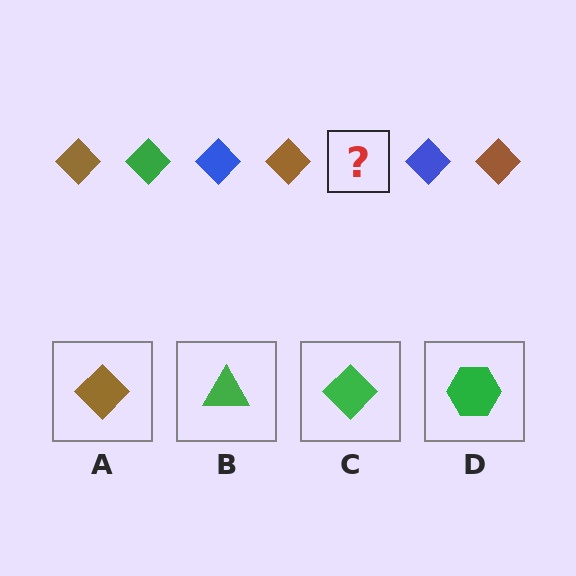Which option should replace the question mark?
Option C.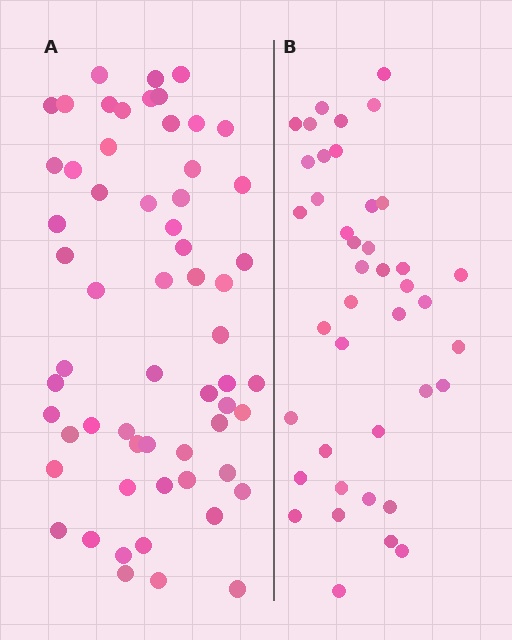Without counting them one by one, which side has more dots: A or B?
Region A (the left region) has more dots.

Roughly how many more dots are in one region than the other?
Region A has approximately 20 more dots than region B.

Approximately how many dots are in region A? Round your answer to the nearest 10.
About 60 dots.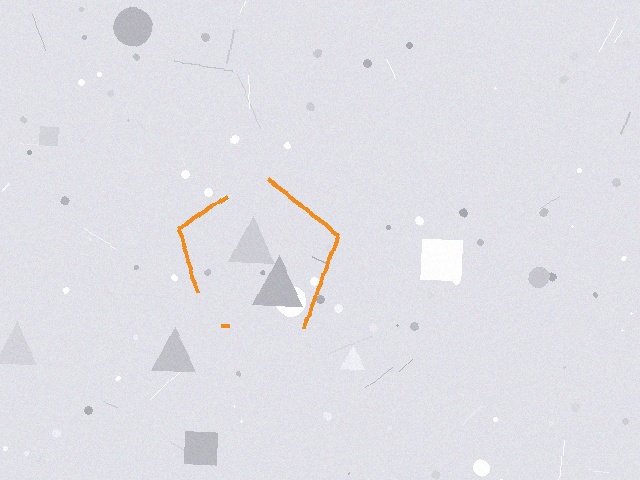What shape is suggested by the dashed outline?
The dashed outline suggests a pentagon.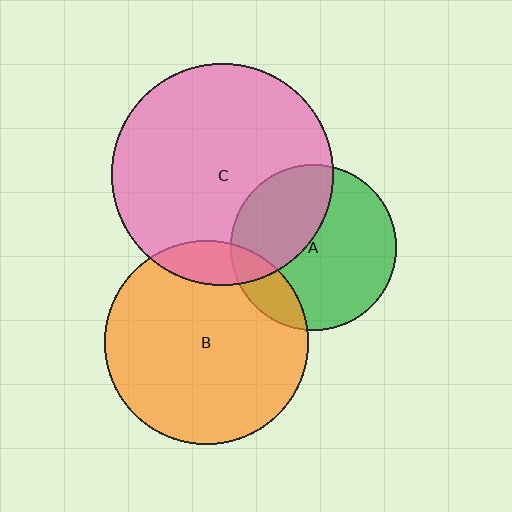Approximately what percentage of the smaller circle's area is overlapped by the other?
Approximately 40%.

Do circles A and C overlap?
Yes.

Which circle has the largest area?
Circle C (pink).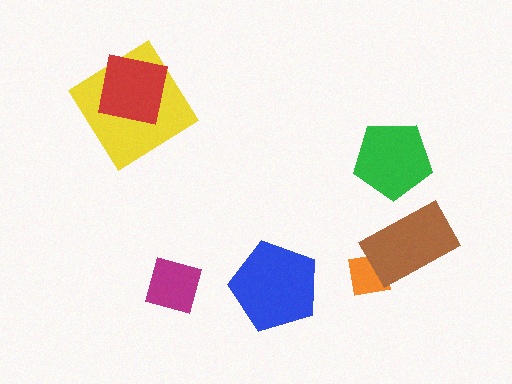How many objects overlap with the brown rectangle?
1 object overlaps with the brown rectangle.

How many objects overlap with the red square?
1 object overlaps with the red square.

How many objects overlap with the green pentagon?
0 objects overlap with the green pentagon.